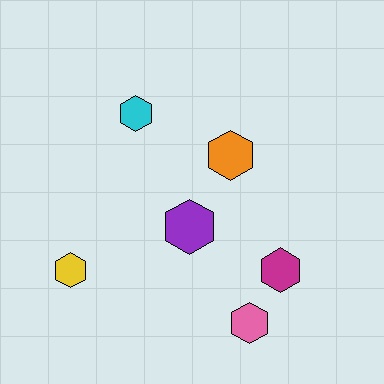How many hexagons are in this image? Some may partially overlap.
There are 6 hexagons.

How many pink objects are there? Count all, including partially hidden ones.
There is 1 pink object.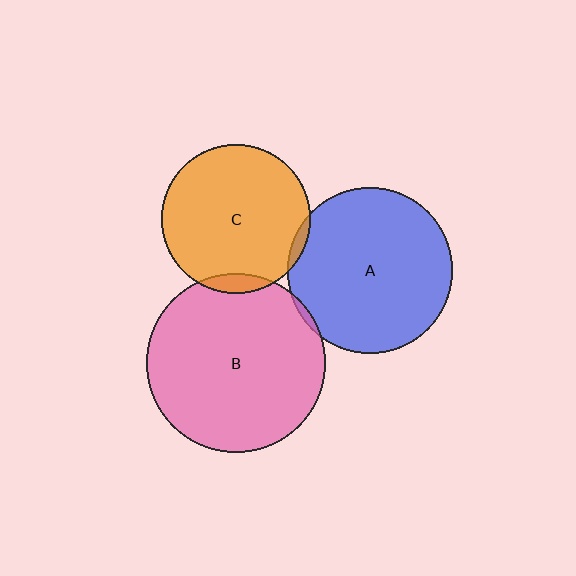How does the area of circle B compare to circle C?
Approximately 1.5 times.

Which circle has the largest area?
Circle B (pink).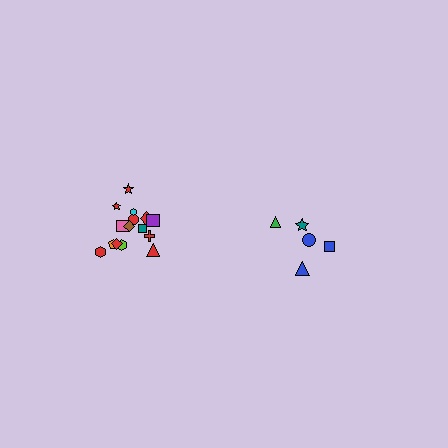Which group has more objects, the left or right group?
The left group.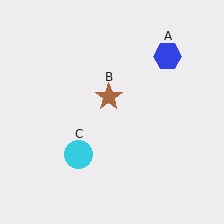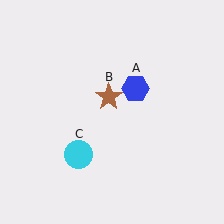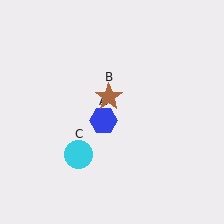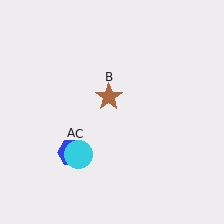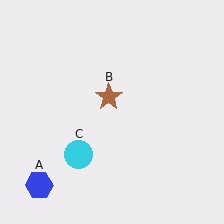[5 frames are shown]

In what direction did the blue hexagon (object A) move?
The blue hexagon (object A) moved down and to the left.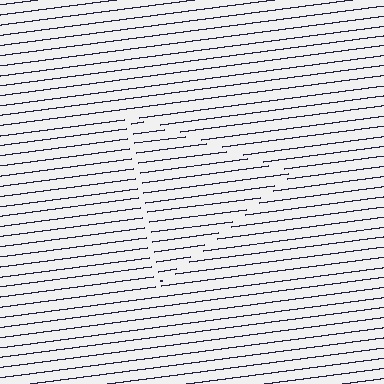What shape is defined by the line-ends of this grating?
An illusory triangle. The interior of the shape contains the same grating, shifted by half a period — the contour is defined by the phase discontinuity where line-ends from the inner and outer gratings abut.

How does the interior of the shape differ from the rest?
The interior of the shape contains the same grating, shifted by half a period — the contour is defined by the phase discontinuity where line-ends from the inner and outer gratings abut.